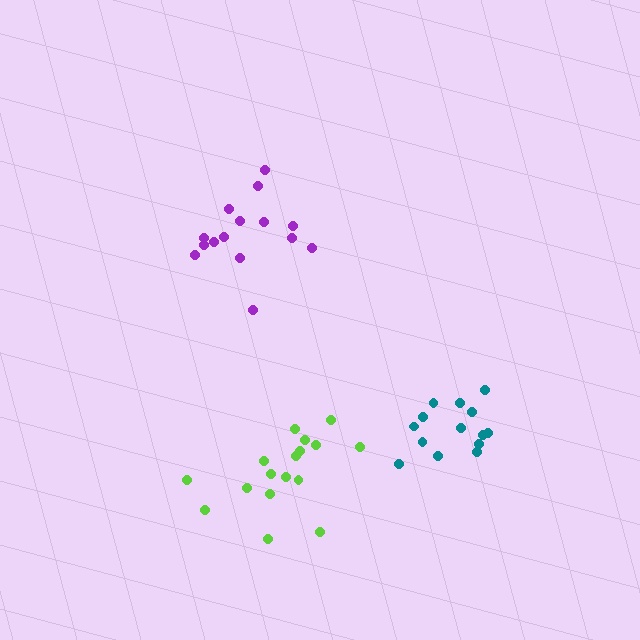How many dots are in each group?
Group 1: 15 dots, Group 2: 17 dots, Group 3: 14 dots (46 total).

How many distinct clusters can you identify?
There are 3 distinct clusters.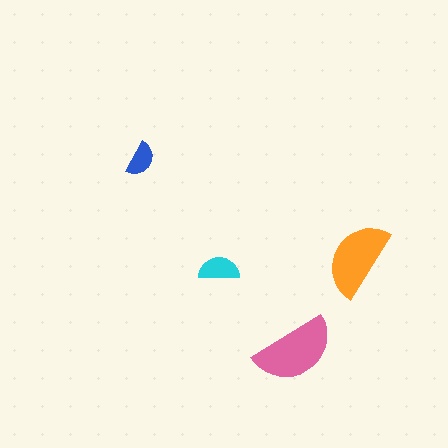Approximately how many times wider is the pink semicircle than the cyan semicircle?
About 2 times wider.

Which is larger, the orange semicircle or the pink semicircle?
The pink one.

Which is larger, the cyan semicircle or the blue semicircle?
The cyan one.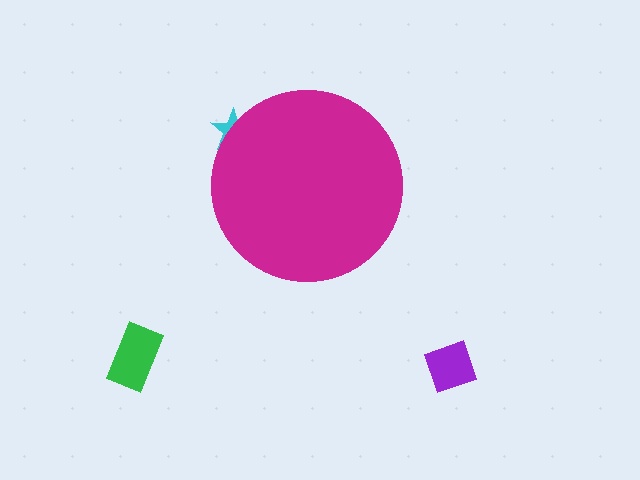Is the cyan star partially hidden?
Yes, the cyan star is partially hidden behind the magenta circle.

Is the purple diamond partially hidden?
No, the purple diamond is fully visible.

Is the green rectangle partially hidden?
No, the green rectangle is fully visible.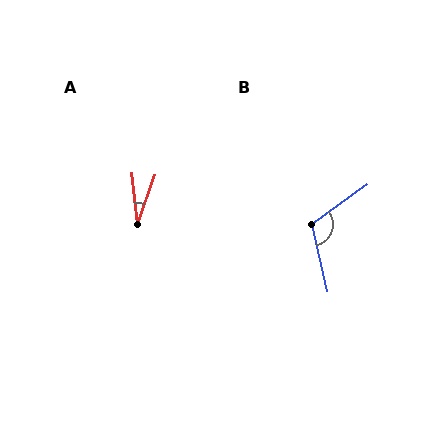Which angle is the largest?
B, at approximately 113 degrees.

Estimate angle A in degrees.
Approximately 27 degrees.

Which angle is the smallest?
A, at approximately 27 degrees.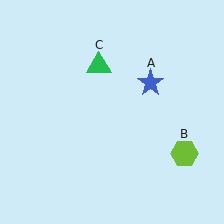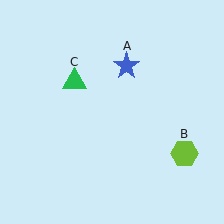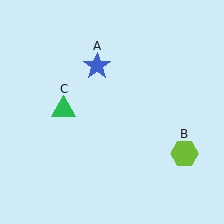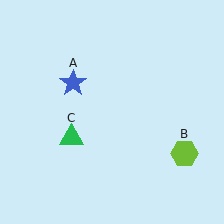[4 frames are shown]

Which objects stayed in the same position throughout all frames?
Lime hexagon (object B) remained stationary.